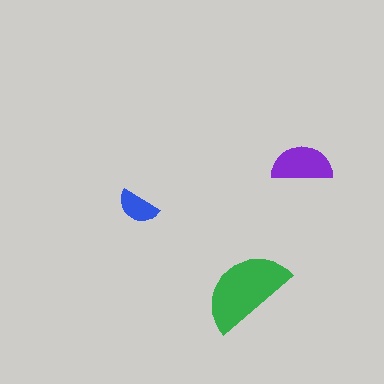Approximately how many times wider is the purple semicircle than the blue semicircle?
About 1.5 times wider.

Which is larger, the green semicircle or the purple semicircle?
The green one.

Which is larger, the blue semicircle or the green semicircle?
The green one.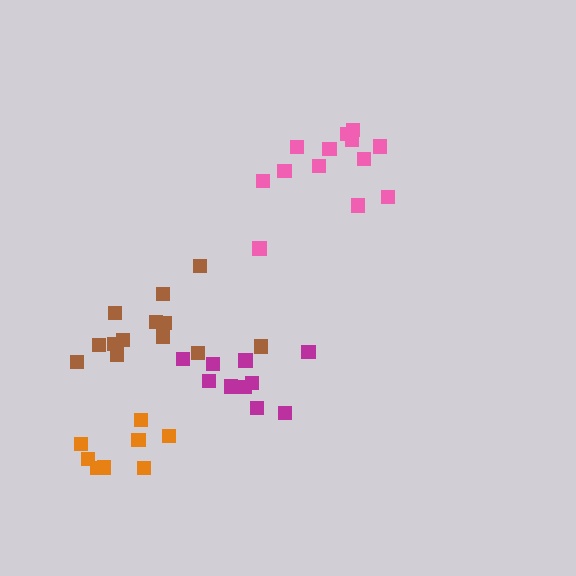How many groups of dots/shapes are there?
There are 4 groups.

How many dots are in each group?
Group 1: 13 dots, Group 2: 13 dots, Group 3: 8 dots, Group 4: 10 dots (44 total).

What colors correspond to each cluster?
The clusters are colored: pink, brown, orange, magenta.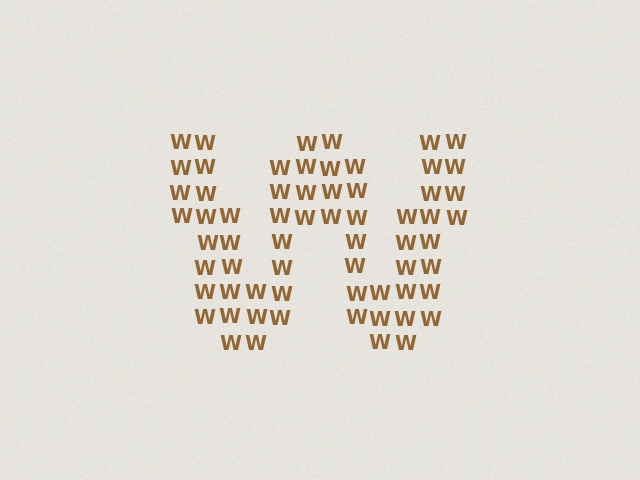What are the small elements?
The small elements are letter W's.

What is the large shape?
The large shape is the letter W.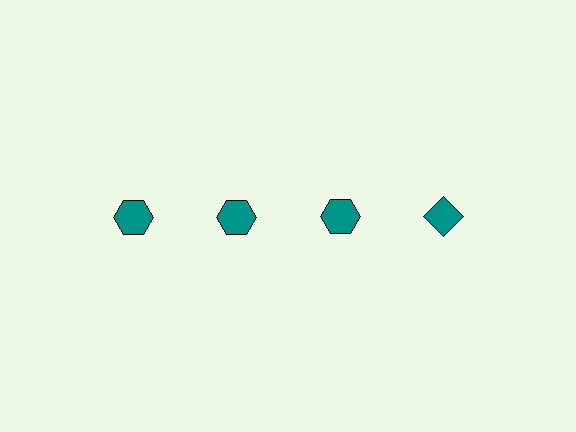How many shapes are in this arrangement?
There are 4 shapes arranged in a grid pattern.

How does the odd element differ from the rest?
It has a different shape: diamond instead of hexagon.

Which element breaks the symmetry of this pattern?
The teal diamond in the top row, second from right column breaks the symmetry. All other shapes are teal hexagons.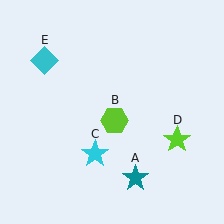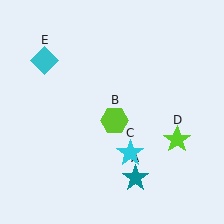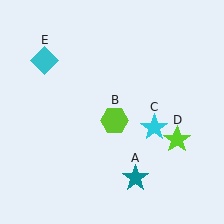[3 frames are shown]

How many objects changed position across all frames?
1 object changed position: cyan star (object C).